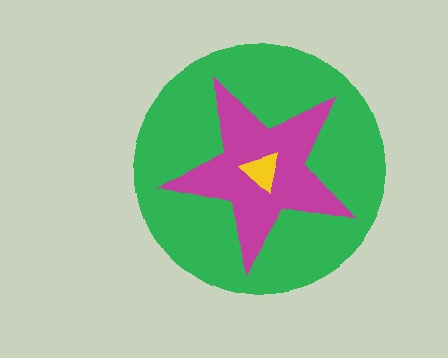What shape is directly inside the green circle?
The magenta star.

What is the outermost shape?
The green circle.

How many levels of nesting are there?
3.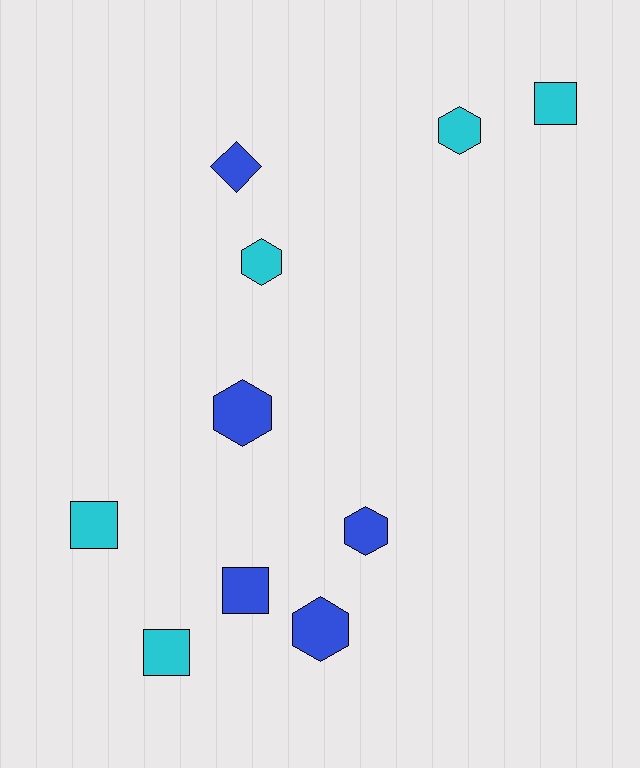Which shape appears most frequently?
Hexagon, with 5 objects.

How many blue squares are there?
There is 1 blue square.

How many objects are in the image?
There are 10 objects.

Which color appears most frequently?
Blue, with 5 objects.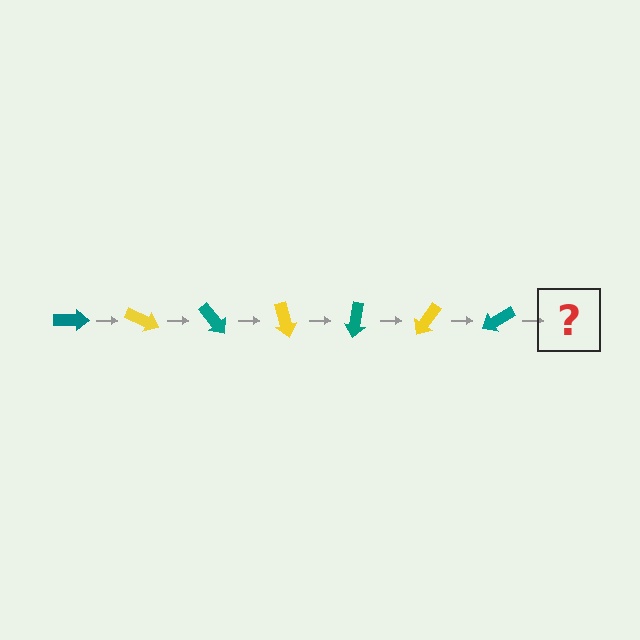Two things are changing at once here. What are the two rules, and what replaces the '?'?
The two rules are that it rotates 25 degrees each step and the color cycles through teal and yellow. The '?' should be a yellow arrow, rotated 175 degrees from the start.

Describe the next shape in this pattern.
It should be a yellow arrow, rotated 175 degrees from the start.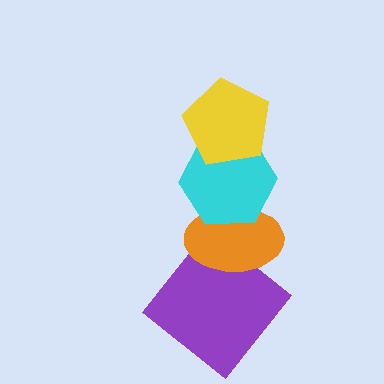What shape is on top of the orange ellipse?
The cyan hexagon is on top of the orange ellipse.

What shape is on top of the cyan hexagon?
The yellow pentagon is on top of the cyan hexagon.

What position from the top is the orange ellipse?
The orange ellipse is 3rd from the top.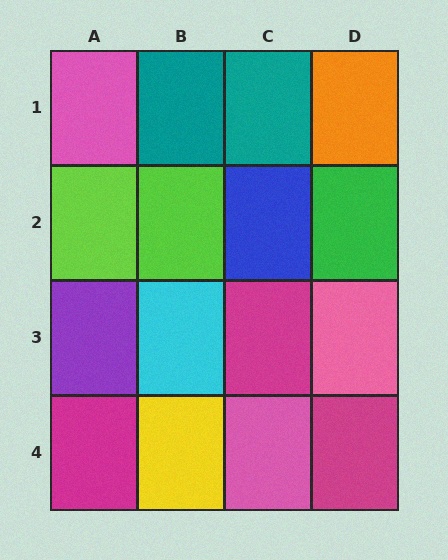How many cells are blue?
1 cell is blue.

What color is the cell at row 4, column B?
Yellow.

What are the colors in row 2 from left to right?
Lime, lime, blue, green.